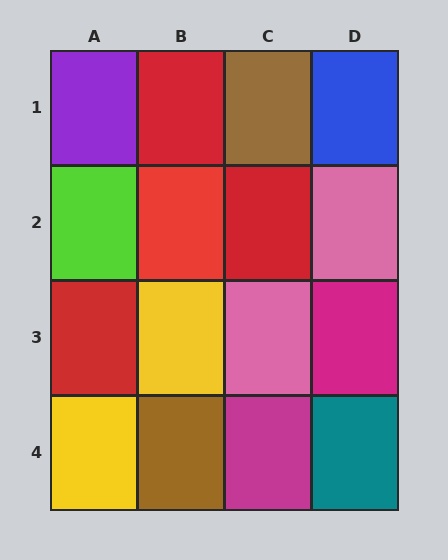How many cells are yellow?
2 cells are yellow.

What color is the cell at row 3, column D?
Magenta.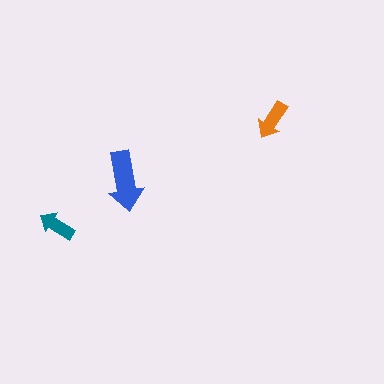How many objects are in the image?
There are 3 objects in the image.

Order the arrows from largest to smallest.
the blue one, the orange one, the teal one.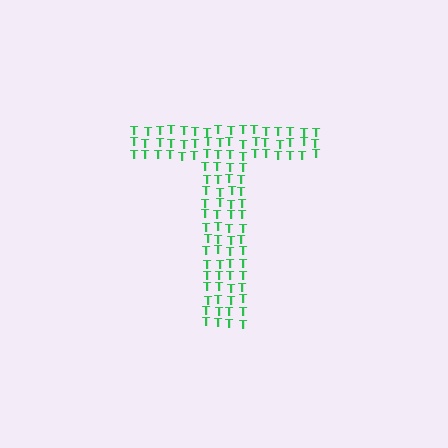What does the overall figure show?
The overall figure shows the letter T.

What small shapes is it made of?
It is made of small letter T's.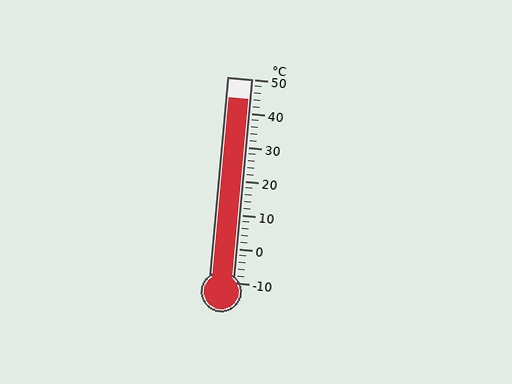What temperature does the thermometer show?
The thermometer shows approximately 44°C.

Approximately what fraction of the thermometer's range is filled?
The thermometer is filled to approximately 90% of its range.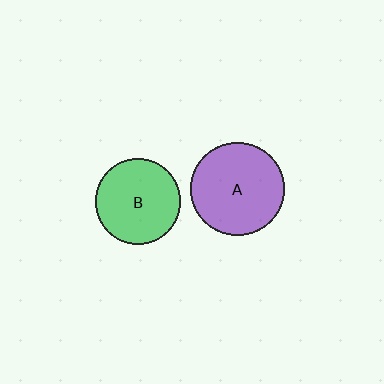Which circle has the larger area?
Circle A (purple).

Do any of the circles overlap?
No, none of the circles overlap.